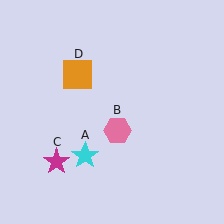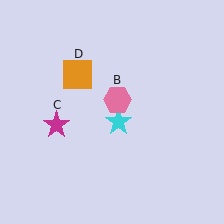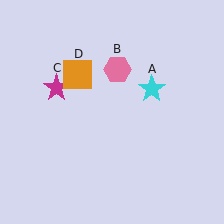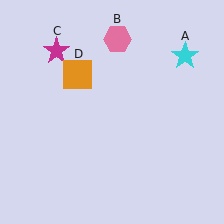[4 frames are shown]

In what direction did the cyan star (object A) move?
The cyan star (object A) moved up and to the right.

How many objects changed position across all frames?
3 objects changed position: cyan star (object A), pink hexagon (object B), magenta star (object C).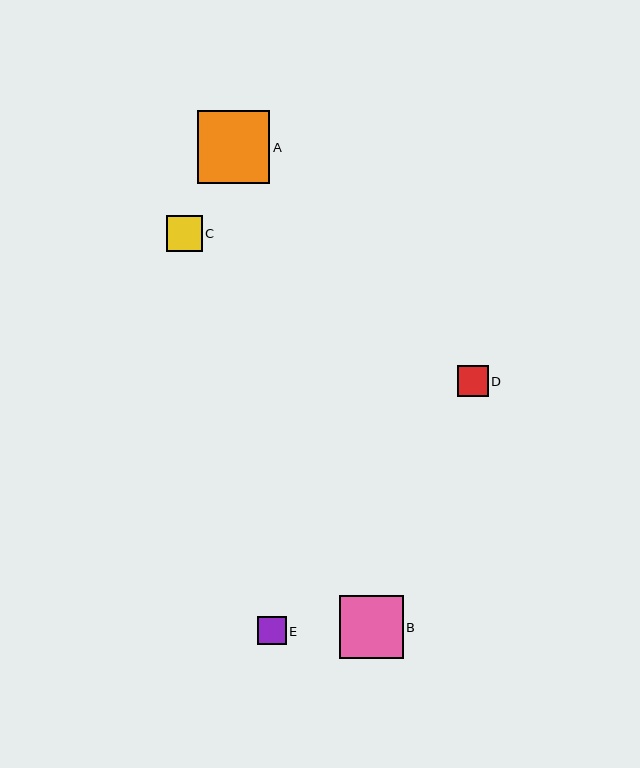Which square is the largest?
Square A is the largest with a size of approximately 72 pixels.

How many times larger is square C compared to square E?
Square C is approximately 1.2 times the size of square E.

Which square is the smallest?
Square E is the smallest with a size of approximately 28 pixels.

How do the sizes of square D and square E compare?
Square D and square E are approximately the same size.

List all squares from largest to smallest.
From largest to smallest: A, B, C, D, E.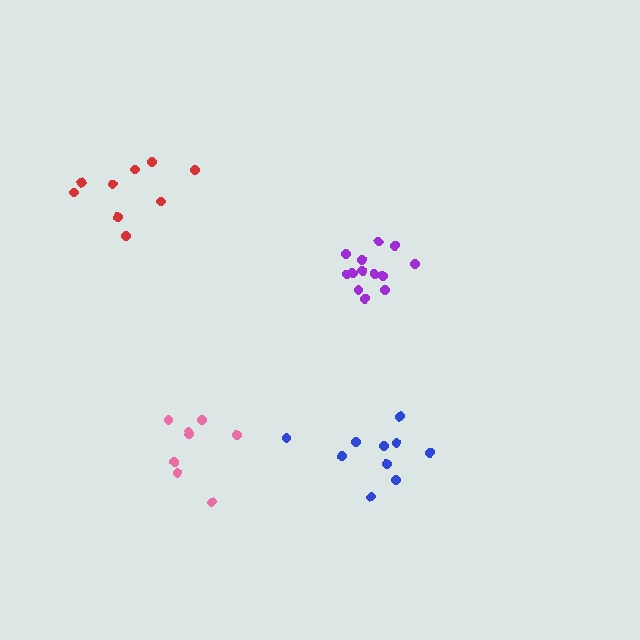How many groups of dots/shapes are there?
There are 4 groups.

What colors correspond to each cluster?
The clusters are colored: red, pink, purple, blue.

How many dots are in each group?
Group 1: 9 dots, Group 2: 8 dots, Group 3: 13 dots, Group 4: 10 dots (40 total).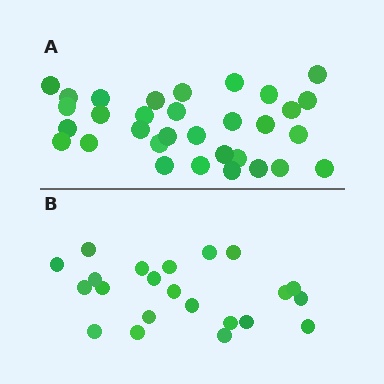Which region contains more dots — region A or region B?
Region A (the top region) has more dots.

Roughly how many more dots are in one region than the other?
Region A has roughly 10 or so more dots than region B.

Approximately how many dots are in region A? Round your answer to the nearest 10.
About 30 dots. (The exact count is 32, which rounds to 30.)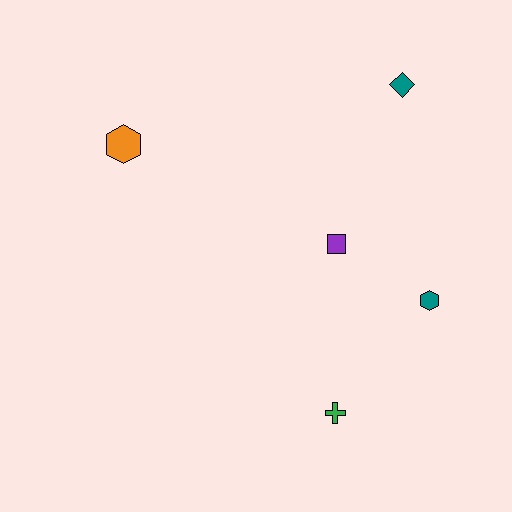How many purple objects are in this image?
There is 1 purple object.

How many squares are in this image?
There is 1 square.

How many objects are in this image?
There are 5 objects.